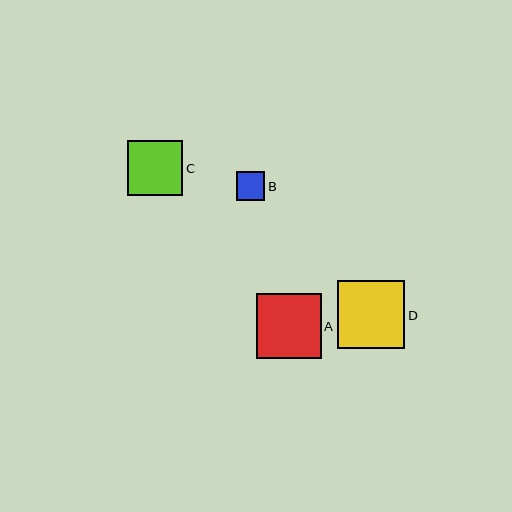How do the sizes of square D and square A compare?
Square D and square A are approximately the same size.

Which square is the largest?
Square D is the largest with a size of approximately 68 pixels.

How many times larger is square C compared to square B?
Square C is approximately 1.9 times the size of square B.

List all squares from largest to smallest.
From largest to smallest: D, A, C, B.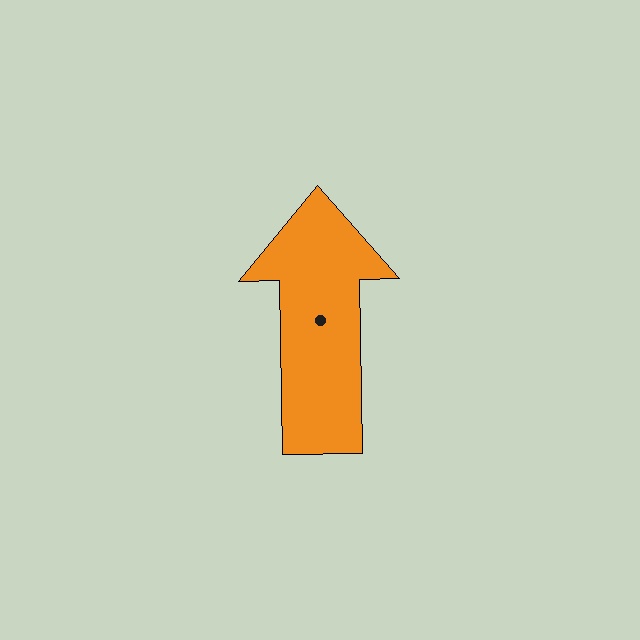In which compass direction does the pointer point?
North.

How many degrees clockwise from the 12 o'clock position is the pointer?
Approximately 359 degrees.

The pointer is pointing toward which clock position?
Roughly 12 o'clock.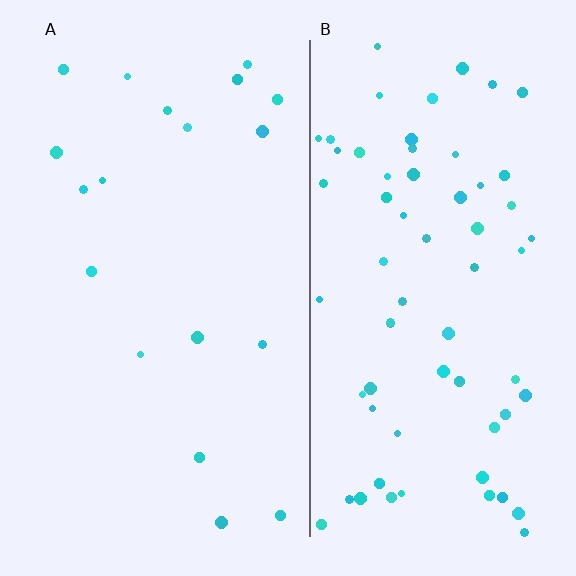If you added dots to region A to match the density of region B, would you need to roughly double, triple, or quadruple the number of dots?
Approximately quadruple.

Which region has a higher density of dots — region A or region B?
B (the right).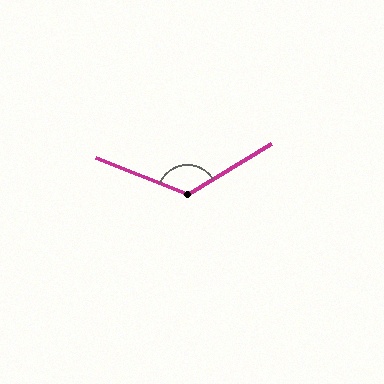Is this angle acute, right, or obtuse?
It is obtuse.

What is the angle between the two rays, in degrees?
Approximately 127 degrees.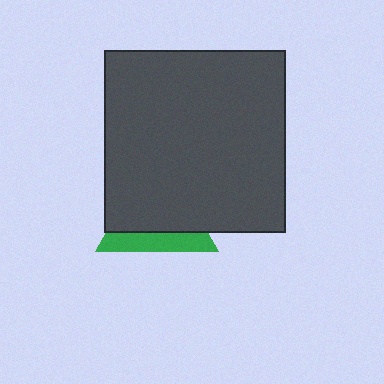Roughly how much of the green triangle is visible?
A small part of it is visible (roughly 31%).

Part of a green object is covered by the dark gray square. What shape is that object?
It is a triangle.